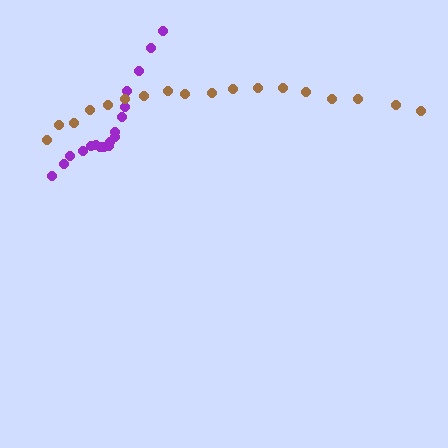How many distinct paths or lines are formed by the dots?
There are 2 distinct paths.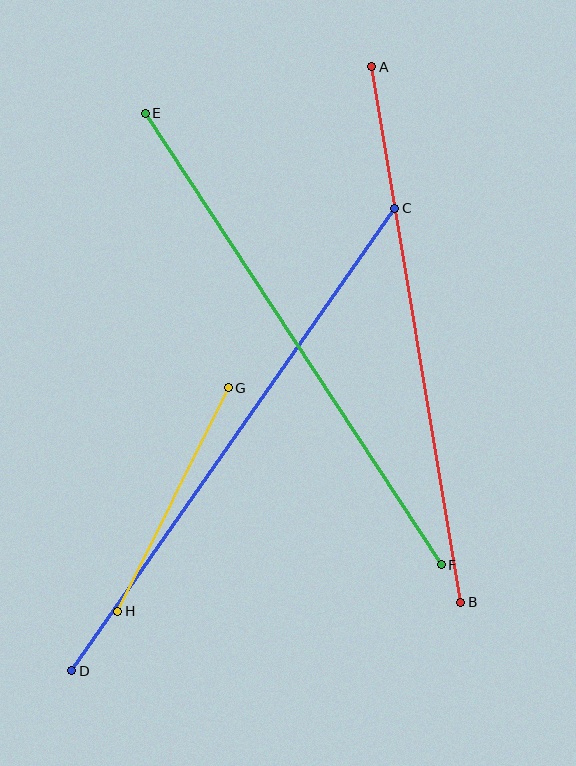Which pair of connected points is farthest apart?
Points C and D are farthest apart.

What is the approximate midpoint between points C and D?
The midpoint is at approximately (233, 439) pixels.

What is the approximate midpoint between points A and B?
The midpoint is at approximately (416, 335) pixels.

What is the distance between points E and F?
The distance is approximately 540 pixels.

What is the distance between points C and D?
The distance is approximately 564 pixels.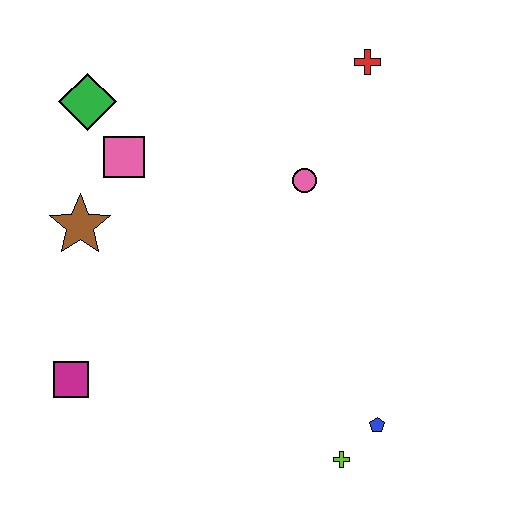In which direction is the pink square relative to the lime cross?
The pink square is above the lime cross.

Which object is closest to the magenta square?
The brown star is closest to the magenta square.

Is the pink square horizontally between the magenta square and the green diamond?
No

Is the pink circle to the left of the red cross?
Yes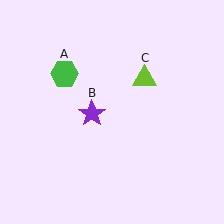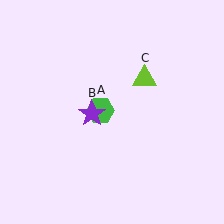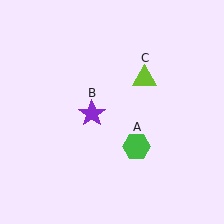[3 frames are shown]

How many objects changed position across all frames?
1 object changed position: green hexagon (object A).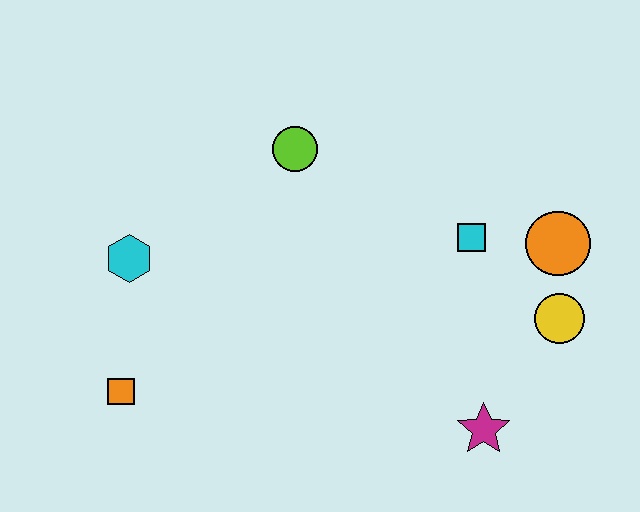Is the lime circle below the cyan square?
No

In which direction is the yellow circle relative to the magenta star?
The yellow circle is above the magenta star.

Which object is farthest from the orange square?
The orange circle is farthest from the orange square.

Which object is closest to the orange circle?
The yellow circle is closest to the orange circle.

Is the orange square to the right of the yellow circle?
No